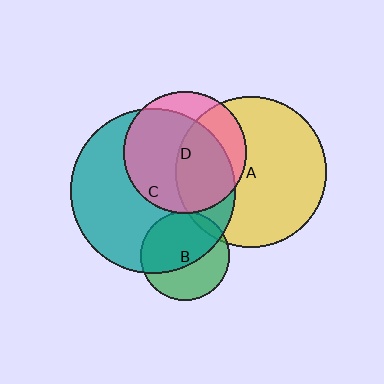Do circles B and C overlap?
Yes.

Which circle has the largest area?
Circle C (teal).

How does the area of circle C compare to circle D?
Approximately 1.8 times.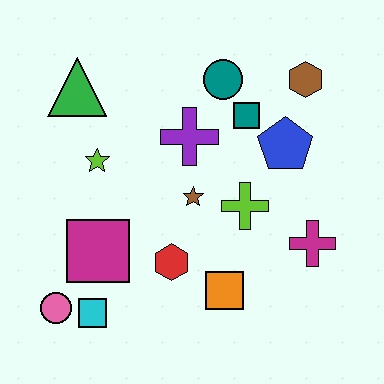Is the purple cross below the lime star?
No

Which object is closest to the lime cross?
The brown star is closest to the lime cross.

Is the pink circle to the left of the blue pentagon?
Yes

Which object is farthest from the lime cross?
The pink circle is farthest from the lime cross.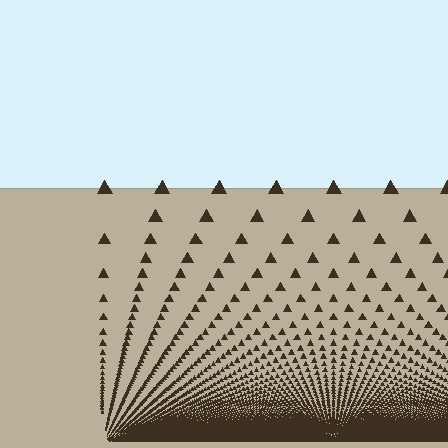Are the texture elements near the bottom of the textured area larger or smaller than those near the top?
Smaller. The gradient is inverted — elements near the bottom are smaller and denser.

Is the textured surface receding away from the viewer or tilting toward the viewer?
The surface appears to tilt toward the viewer. Texture elements get larger and sparser toward the top.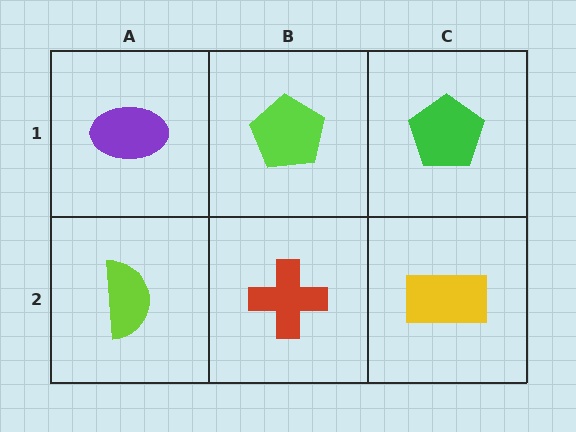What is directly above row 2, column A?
A purple ellipse.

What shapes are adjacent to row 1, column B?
A red cross (row 2, column B), a purple ellipse (row 1, column A), a green pentagon (row 1, column C).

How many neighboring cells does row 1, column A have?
2.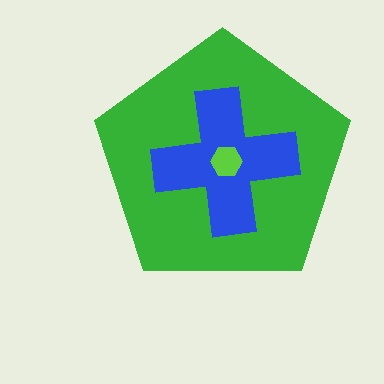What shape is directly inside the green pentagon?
The blue cross.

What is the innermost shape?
The lime hexagon.